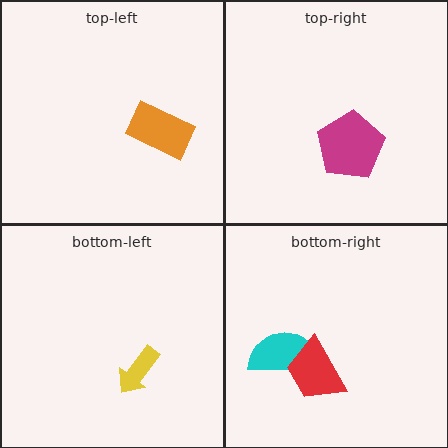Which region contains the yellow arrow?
The bottom-left region.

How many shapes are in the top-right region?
1.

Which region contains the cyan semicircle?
The bottom-right region.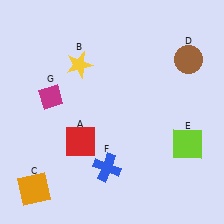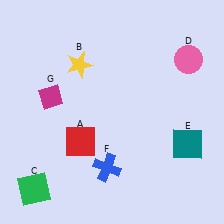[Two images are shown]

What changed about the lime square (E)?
In Image 1, E is lime. In Image 2, it changed to teal.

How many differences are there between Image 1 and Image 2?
There are 3 differences between the two images.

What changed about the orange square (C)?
In Image 1, C is orange. In Image 2, it changed to green.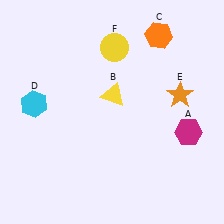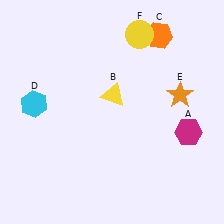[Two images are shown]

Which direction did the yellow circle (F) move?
The yellow circle (F) moved right.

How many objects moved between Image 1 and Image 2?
1 object moved between the two images.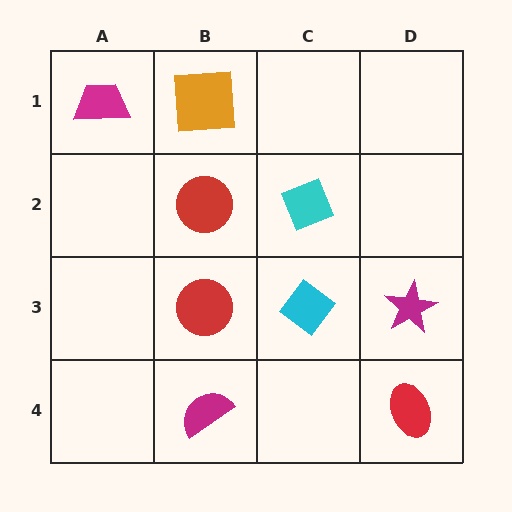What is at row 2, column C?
A cyan diamond.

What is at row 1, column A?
A magenta trapezoid.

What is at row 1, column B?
An orange square.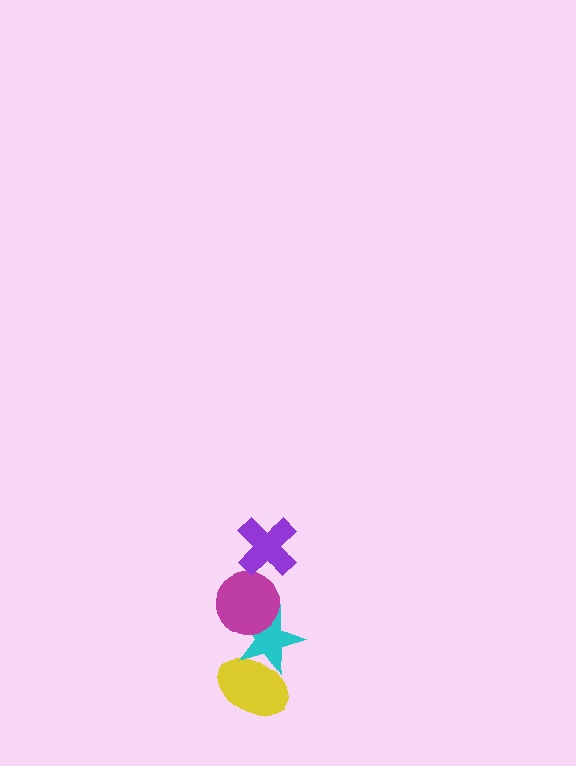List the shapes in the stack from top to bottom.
From top to bottom: the purple cross, the magenta circle, the cyan star, the yellow ellipse.